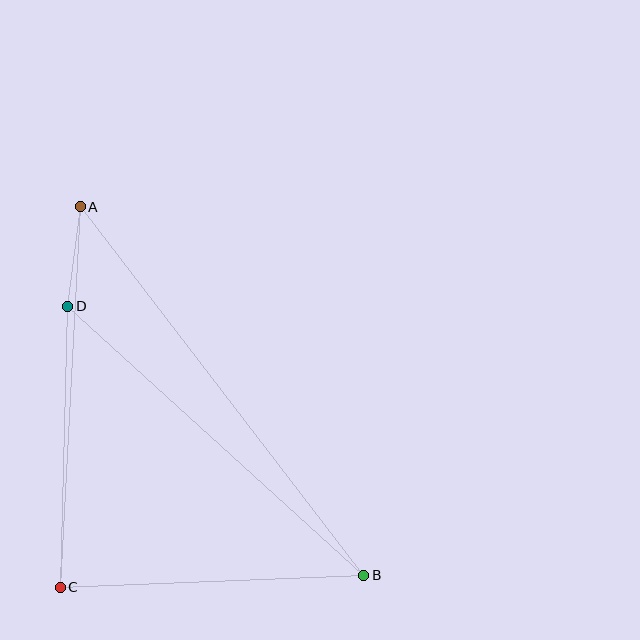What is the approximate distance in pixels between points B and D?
The distance between B and D is approximately 400 pixels.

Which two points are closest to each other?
Points A and D are closest to each other.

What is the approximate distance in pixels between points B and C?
The distance between B and C is approximately 304 pixels.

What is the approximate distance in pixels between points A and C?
The distance between A and C is approximately 381 pixels.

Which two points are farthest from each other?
Points A and B are farthest from each other.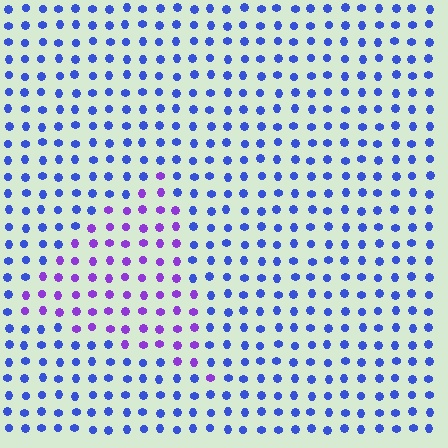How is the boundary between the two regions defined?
The boundary is defined purely by a slight shift in hue (about 44 degrees). Spacing, size, and orientation are identical on both sides.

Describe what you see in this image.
The image is filled with small blue elements in a uniform arrangement. A triangle-shaped region is visible where the elements are tinted to a slightly different hue, forming a subtle color boundary.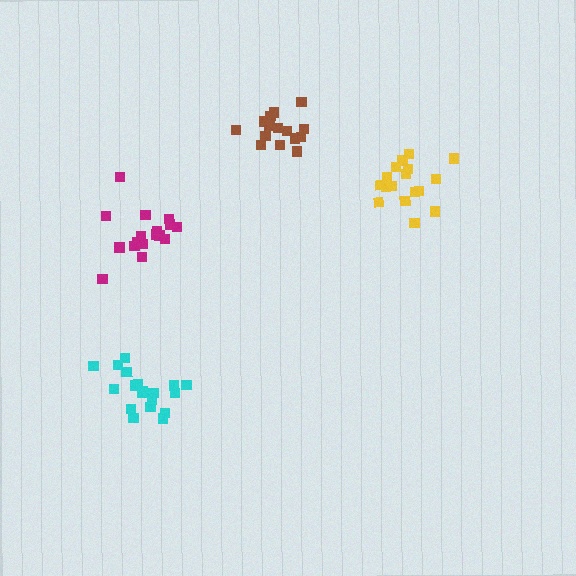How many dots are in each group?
Group 1: 19 dots, Group 2: 17 dots, Group 3: 17 dots, Group 4: 15 dots (68 total).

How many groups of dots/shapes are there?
There are 4 groups.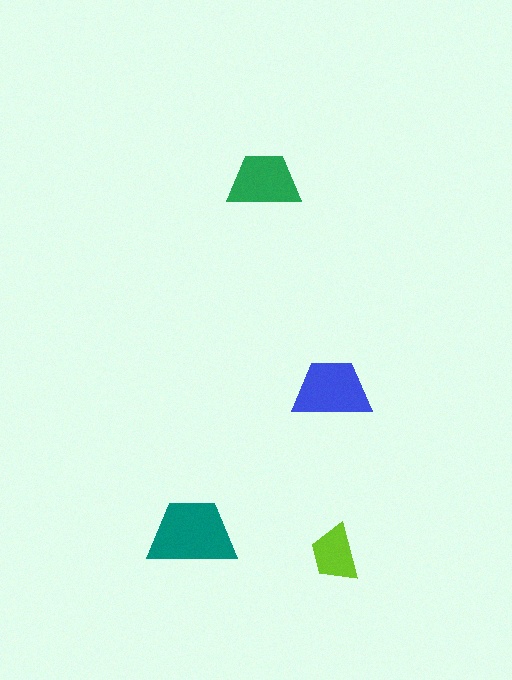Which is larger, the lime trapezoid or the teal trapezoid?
The teal one.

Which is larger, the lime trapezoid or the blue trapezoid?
The blue one.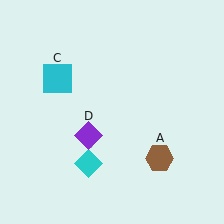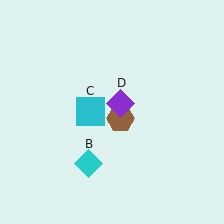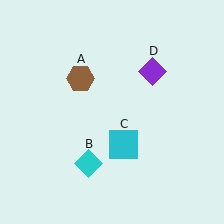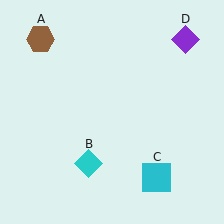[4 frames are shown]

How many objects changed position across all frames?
3 objects changed position: brown hexagon (object A), cyan square (object C), purple diamond (object D).